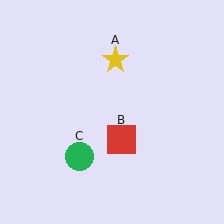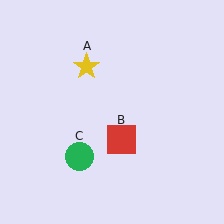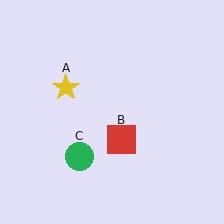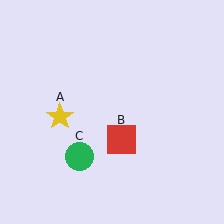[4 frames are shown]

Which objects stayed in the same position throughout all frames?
Red square (object B) and green circle (object C) remained stationary.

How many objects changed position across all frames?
1 object changed position: yellow star (object A).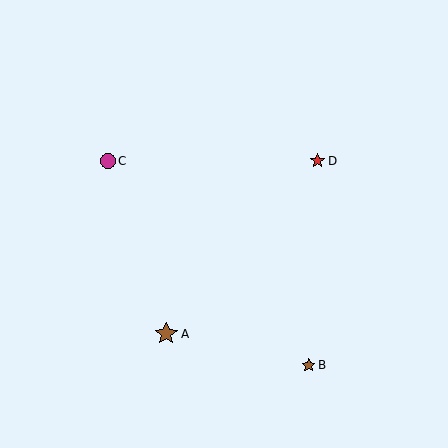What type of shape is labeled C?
Shape C is a magenta circle.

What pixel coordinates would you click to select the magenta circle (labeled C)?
Click at (108, 161) to select the magenta circle C.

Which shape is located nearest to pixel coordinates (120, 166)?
The magenta circle (labeled C) at (108, 161) is nearest to that location.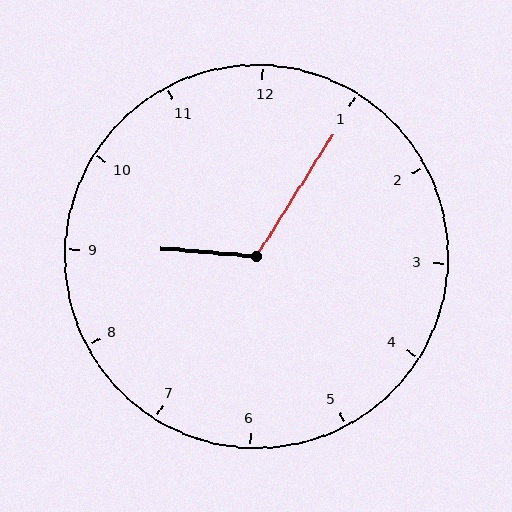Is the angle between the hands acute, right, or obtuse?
It is obtuse.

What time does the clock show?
9:05.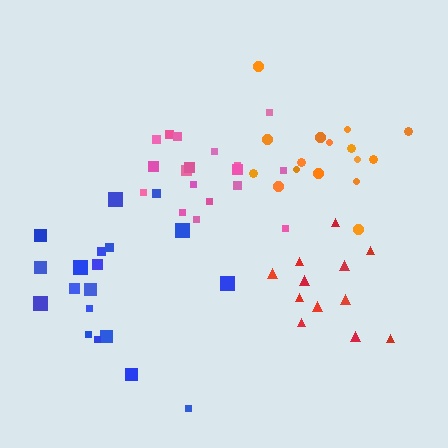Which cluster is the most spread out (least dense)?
Red.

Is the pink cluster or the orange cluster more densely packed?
Pink.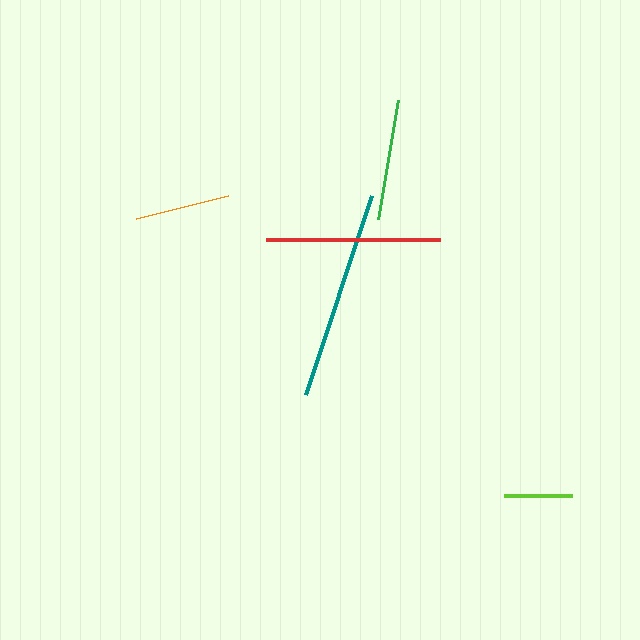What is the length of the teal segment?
The teal segment is approximately 210 pixels long.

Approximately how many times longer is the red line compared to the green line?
The red line is approximately 1.4 times the length of the green line.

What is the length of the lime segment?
The lime segment is approximately 68 pixels long.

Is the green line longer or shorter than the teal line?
The teal line is longer than the green line.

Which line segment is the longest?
The teal line is the longest at approximately 210 pixels.